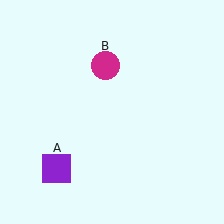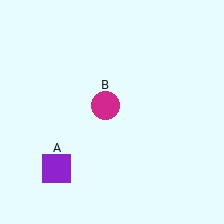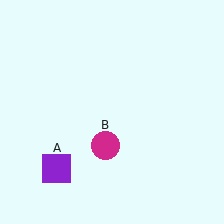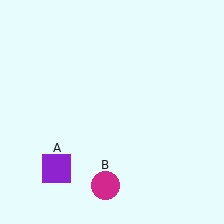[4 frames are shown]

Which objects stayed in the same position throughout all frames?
Purple square (object A) remained stationary.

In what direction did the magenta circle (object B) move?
The magenta circle (object B) moved down.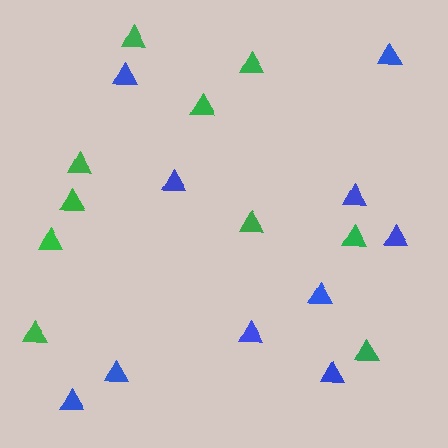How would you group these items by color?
There are 2 groups: one group of green triangles (10) and one group of blue triangles (10).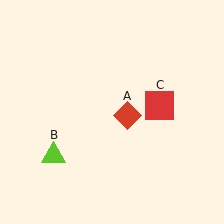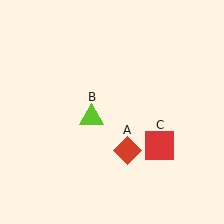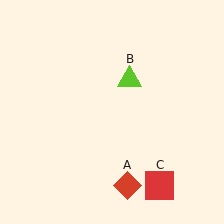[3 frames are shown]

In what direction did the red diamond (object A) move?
The red diamond (object A) moved down.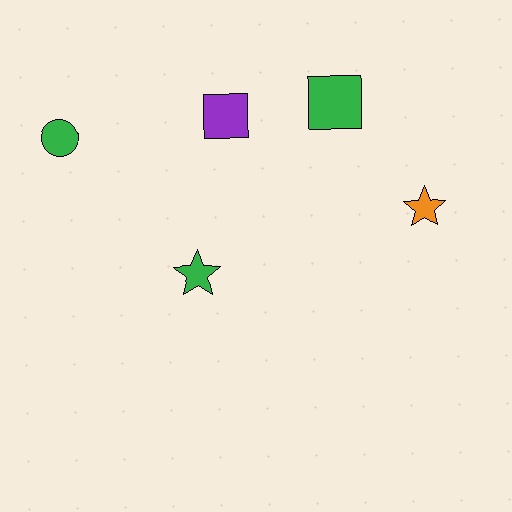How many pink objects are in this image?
There are no pink objects.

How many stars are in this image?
There are 2 stars.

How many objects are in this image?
There are 5 objects.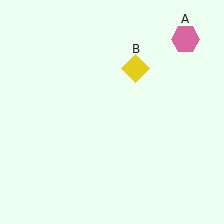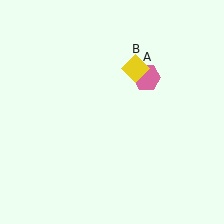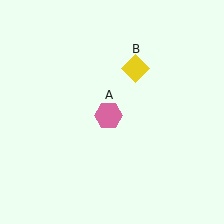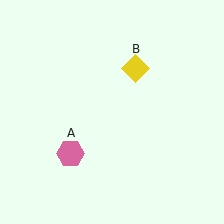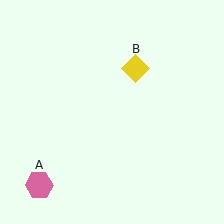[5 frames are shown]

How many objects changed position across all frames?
1 object changed position: pink hexagon (object A).